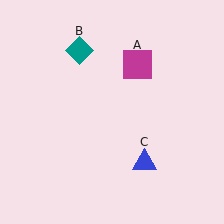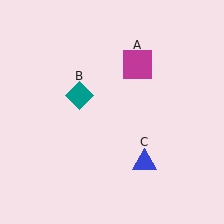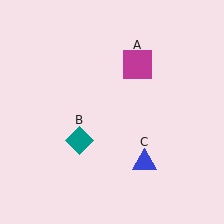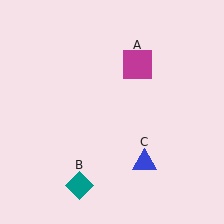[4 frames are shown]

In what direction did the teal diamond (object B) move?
The teal diamond (object B) moved down.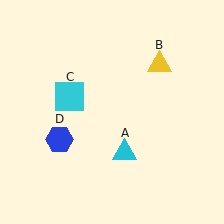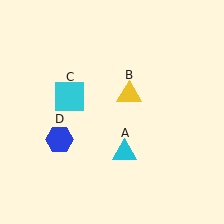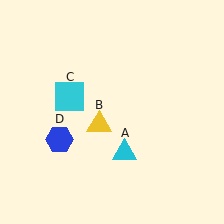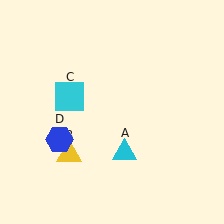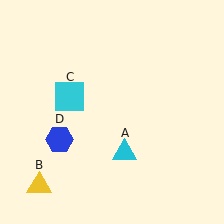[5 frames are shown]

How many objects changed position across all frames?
1 object changed position: yellow triangle (object B).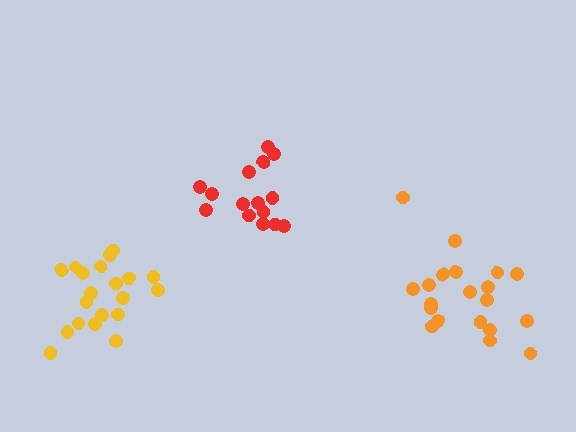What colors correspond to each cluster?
The clusters are colored: red, orange, yellow.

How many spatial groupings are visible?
There are 3 spatial groupings.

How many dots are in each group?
Group 1: 15 dots, Group 2: 20 dots, Group 3: 20 dots (55 total).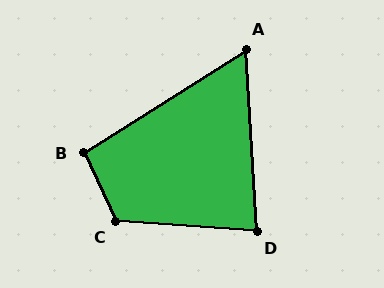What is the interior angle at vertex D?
Approximately 83 degrees (acute).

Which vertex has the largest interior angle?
C, at approximately 119 degrees.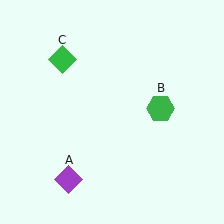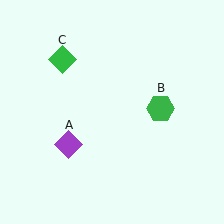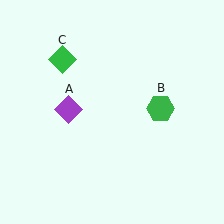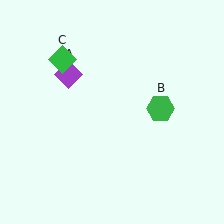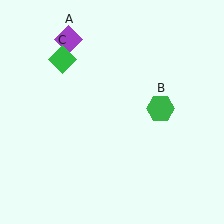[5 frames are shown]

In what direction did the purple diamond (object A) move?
The purple diamond (object A) moved up.